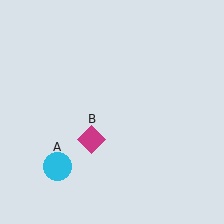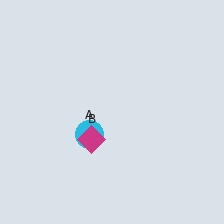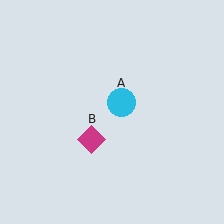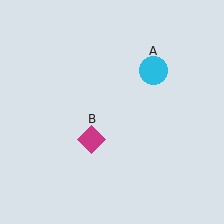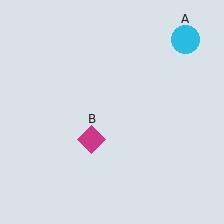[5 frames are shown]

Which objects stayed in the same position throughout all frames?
Magenta diamond (object B) remained stationary.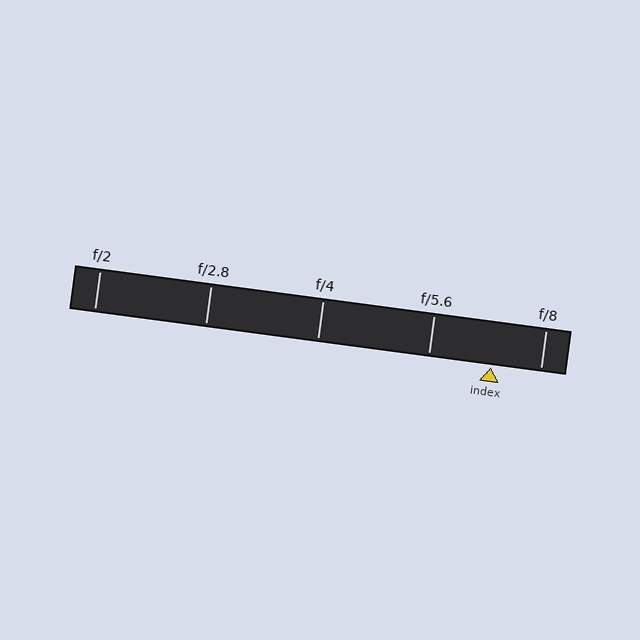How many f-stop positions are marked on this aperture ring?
There are 5 f-stop positions marked.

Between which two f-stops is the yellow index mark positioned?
The index mark is between f/5.6 and f/8.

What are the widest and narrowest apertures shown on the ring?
The widest aperture shown is f/2 and the narrowest is f/8.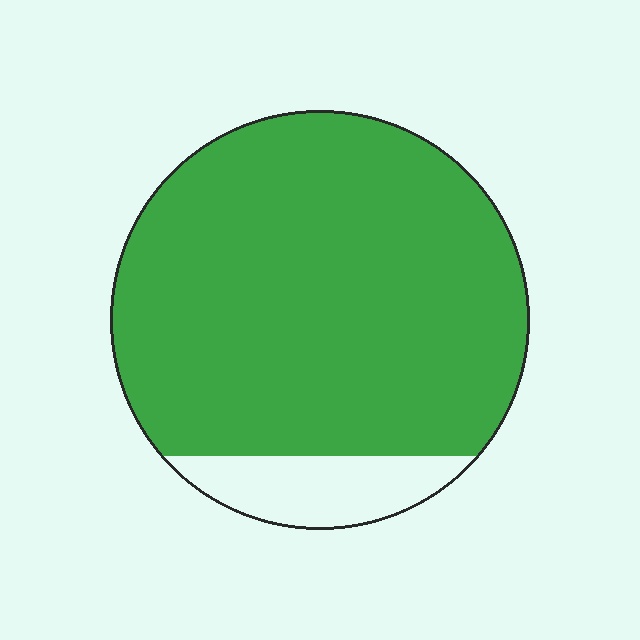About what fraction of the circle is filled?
About seven eighths (7/8).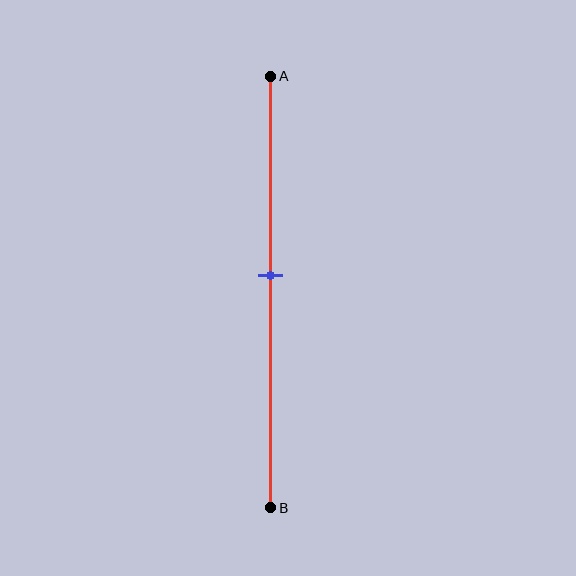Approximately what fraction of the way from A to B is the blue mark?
The blue mark is approximately 45% of the way from A to B.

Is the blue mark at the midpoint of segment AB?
No, the mark is at about 45% from A, not at the 50% midpoint.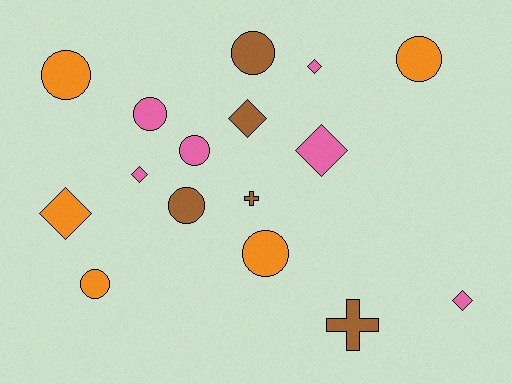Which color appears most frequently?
Pink, with 6 objects.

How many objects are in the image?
There are 16 objects.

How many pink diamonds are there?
There are 4 pink diamonds.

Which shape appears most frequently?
Circle, with 8 objects.